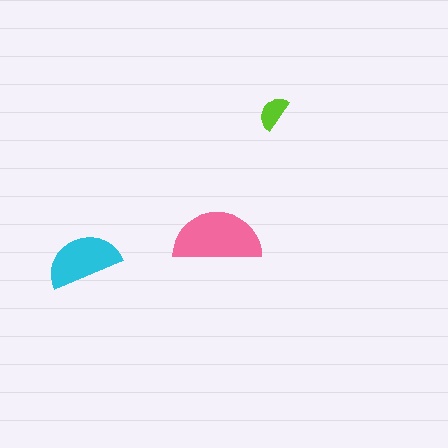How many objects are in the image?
There are 3 objects in the image.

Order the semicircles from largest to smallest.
the pink one, the cyan one, the lime one.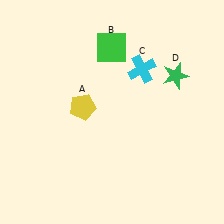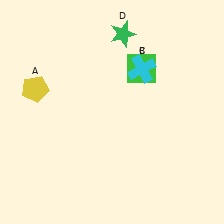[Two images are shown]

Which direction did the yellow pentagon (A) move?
The yellow pentagon (A) moved left.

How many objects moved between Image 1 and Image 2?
3 objects moved between the two images.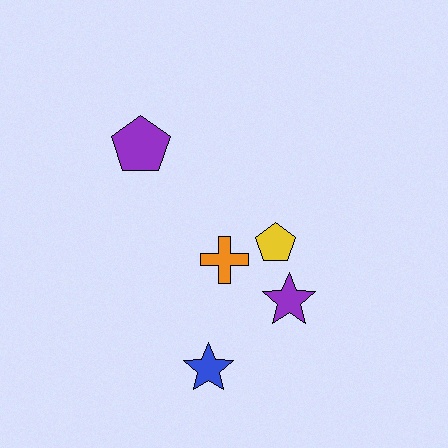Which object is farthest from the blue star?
The purple pentagon is farthest from the blue star.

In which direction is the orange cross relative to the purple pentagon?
The orange cross is below the purple pentagon.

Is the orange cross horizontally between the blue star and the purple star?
Yes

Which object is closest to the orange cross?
The yellow pentagon is closest to the orange cross.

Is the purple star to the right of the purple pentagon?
Yes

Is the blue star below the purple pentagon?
Yes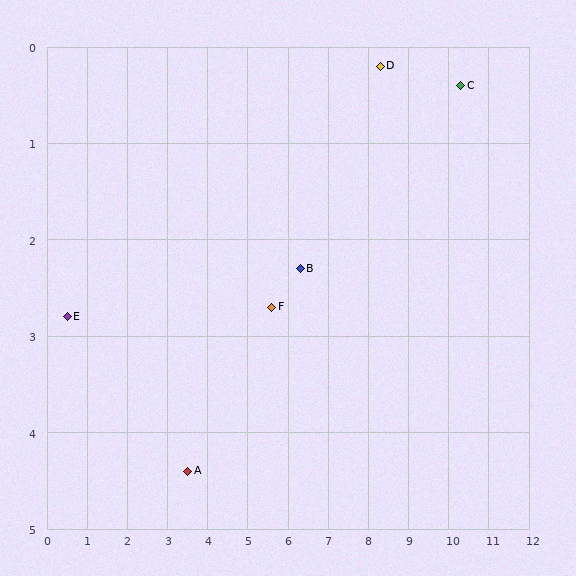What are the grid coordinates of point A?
Point A is at approximately (3.5, 4.4).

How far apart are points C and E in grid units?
Points C and E are about 10.1 grid units apart.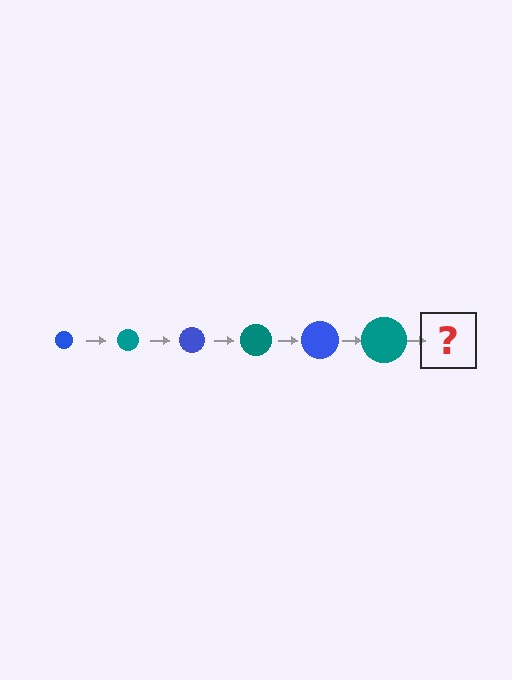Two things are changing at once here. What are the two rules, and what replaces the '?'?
The two rules are that the circle grows larger each step and the color cycles through blue and teal. The '?' should be a blue circle, larger than the previous one.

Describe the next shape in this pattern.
It should be a blue circle, larger than the previous one.